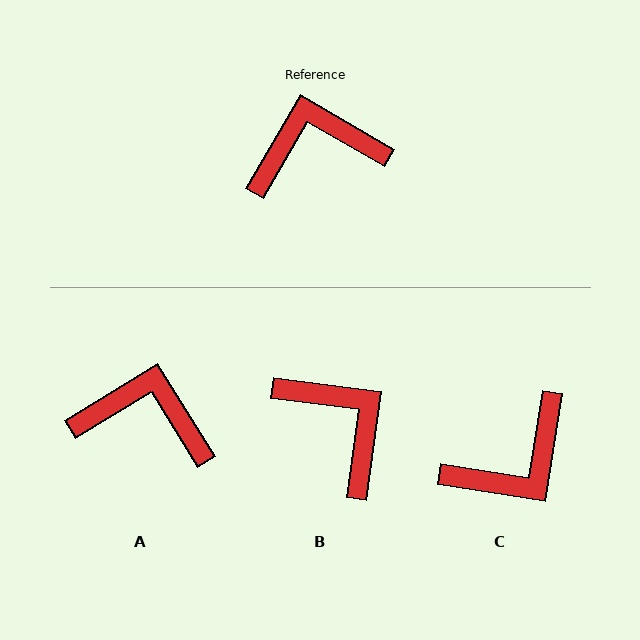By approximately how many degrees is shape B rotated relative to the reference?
Approximately 67 degrees clockwise.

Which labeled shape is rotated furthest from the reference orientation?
C, about 159 degrees away.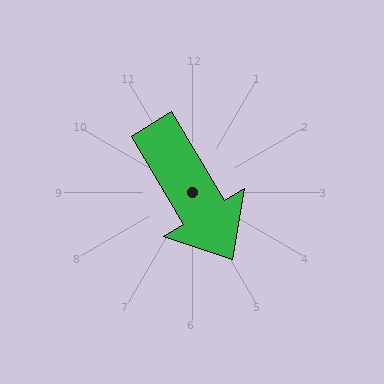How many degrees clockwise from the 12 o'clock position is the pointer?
Approximately 149 degrees.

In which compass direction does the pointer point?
Southeast.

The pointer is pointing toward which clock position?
Roughly 5 o'clock.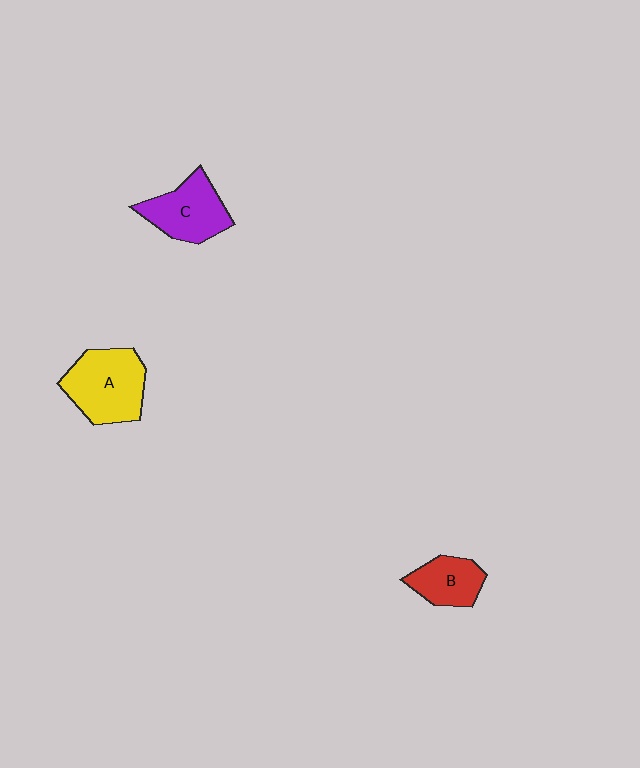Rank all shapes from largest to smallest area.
From largest to smallest: A (yellow), C (purple), B (red).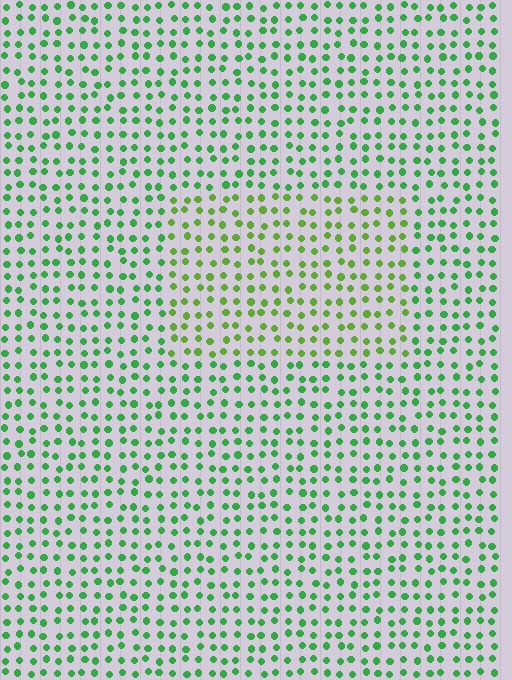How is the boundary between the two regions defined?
The boundary is defined purely by a slight shift in hue (about 31 degrees). Spacing, size, and orientation are identical on both sides.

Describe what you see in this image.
The image is filled with small green elements in a uniform arrangement. A rectangle-shaped region is visible where the elements are tinted to a slightly different hue, forming a subtle color boundary.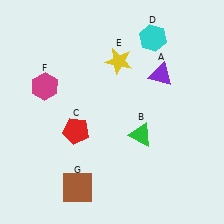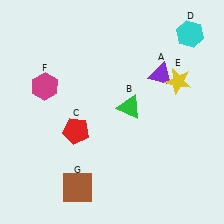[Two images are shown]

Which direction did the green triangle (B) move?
The green triangle (B) moved up.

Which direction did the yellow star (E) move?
The yellow star (E) moved right.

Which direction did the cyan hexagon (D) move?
The cyan hexagon (D) moved right.